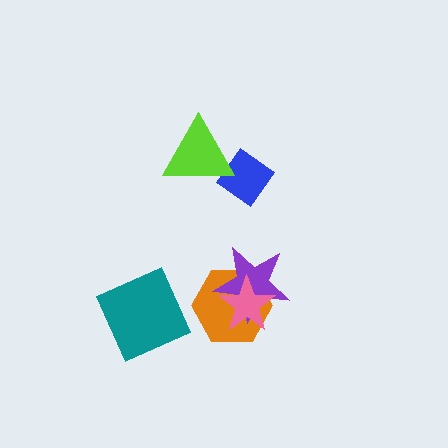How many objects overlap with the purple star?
2 objects overlap with the purple star.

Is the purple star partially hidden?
Yes, it is partially covered by another shape.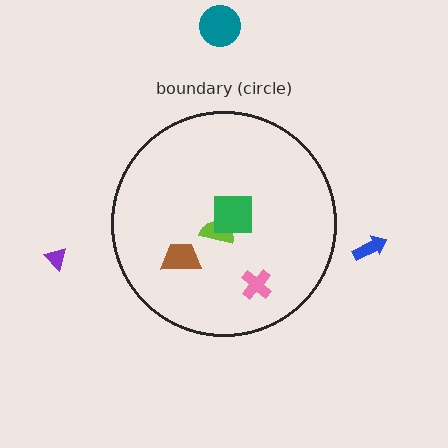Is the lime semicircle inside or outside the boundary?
Inside.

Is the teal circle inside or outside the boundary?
Outside.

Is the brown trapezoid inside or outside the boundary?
Inside.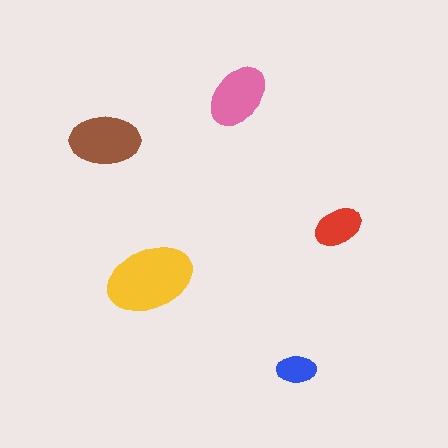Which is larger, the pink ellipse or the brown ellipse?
The brown one.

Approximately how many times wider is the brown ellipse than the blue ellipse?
About 2 times wider.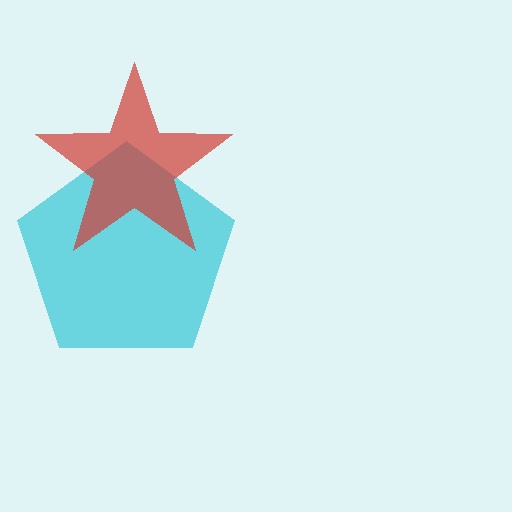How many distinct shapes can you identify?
There are 2 distinct shapes: a cyan pentagon, a red star.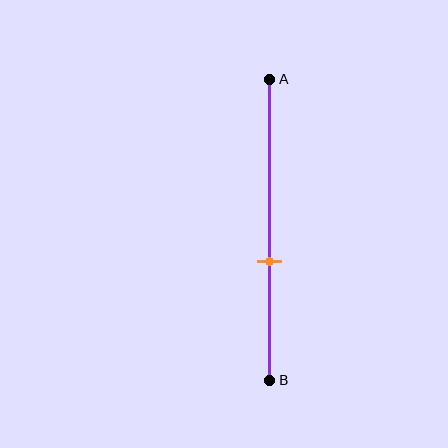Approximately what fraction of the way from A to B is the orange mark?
The orange mark is approximately 60% of the way from A to B.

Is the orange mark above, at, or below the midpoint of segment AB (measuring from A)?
The orange mark is below the midpoint of segment AB.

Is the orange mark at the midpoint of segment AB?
No, the mark is at about 60% from A, not at the 50% midpoint.